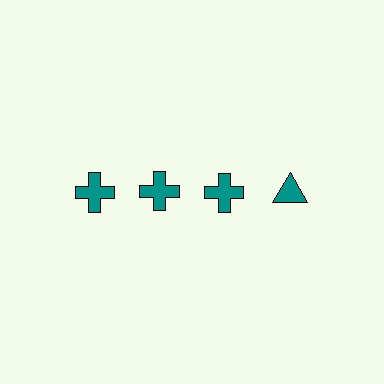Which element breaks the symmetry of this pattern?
The teal triangle in the top row, second from right column breaks the symmetry. All other shapes are teal crosses.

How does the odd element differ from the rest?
It has a different shape: triangle instead of cross.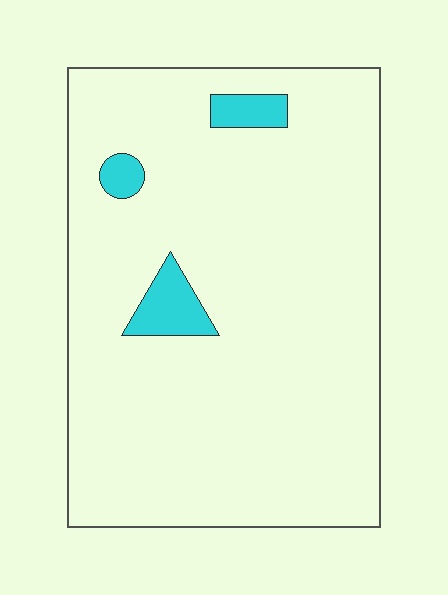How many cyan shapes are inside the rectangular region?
3.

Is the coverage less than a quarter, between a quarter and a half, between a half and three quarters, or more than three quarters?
Less than a quarter.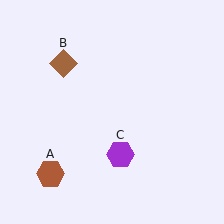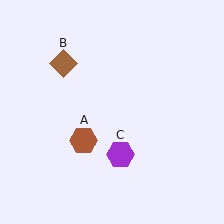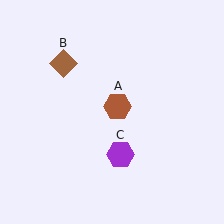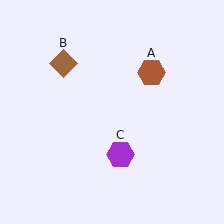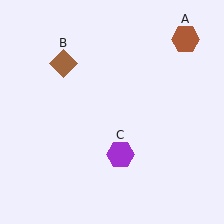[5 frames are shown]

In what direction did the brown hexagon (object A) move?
The brown hexagon (object A) moved up and to the right.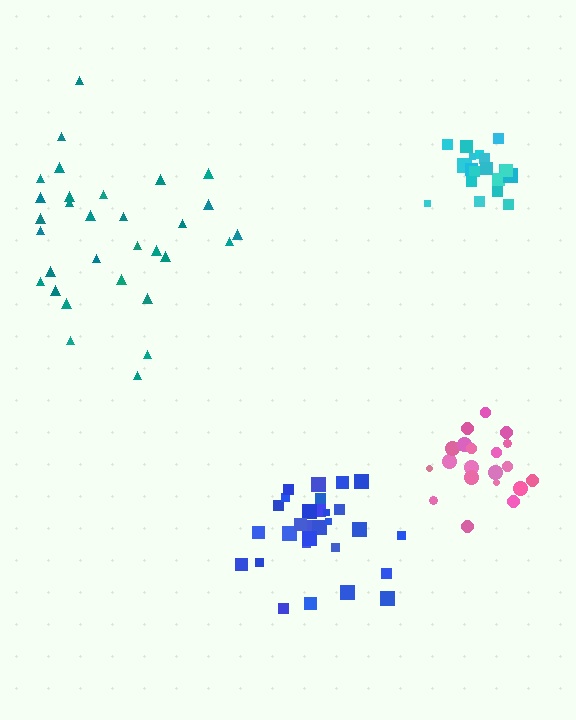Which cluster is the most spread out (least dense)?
Teal.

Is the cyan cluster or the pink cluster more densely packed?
Cyan.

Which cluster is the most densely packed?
Cyan.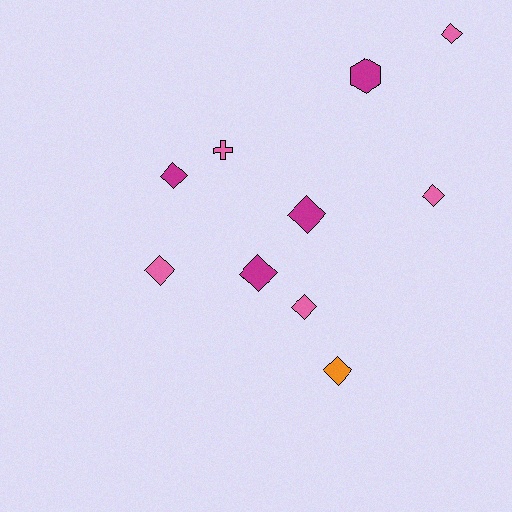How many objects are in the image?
There are 10 objects.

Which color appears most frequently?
Pink, with 5 objects.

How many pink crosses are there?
There is 1 pink cross.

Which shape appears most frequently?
Diamond, with 8 objects.